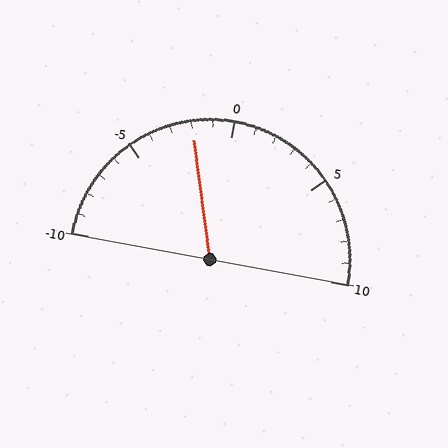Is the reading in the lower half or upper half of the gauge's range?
The reading is in the lower half of the range (-10 to 10).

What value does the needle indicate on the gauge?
The needle indicates approximately -2.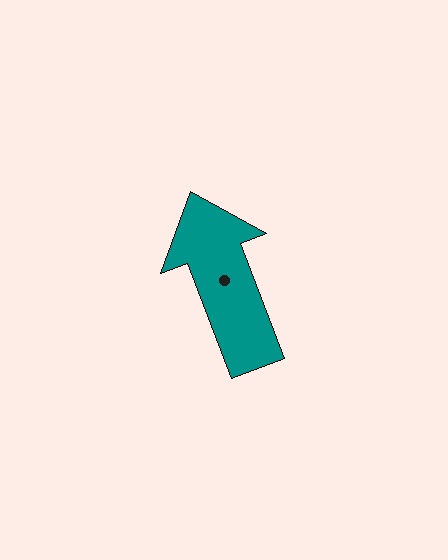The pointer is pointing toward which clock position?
Roughly 11 o'clock.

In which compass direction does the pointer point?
North.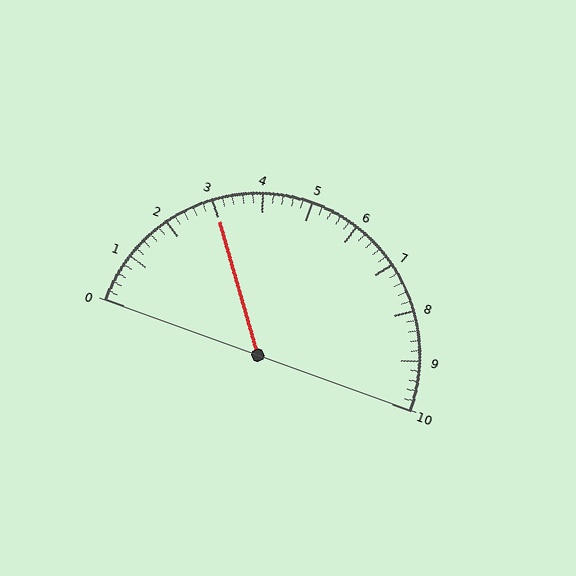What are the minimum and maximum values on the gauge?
The gauge ranges from 0 to 10.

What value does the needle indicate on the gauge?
The needle indicates approximately 3.0.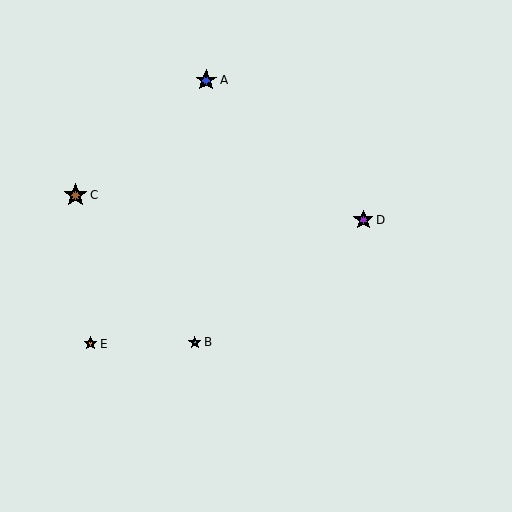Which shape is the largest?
The brown star (labeled C) is the largest.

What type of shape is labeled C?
Shape C is a brown star.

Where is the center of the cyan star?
The center of the cyan star is at (195, 342).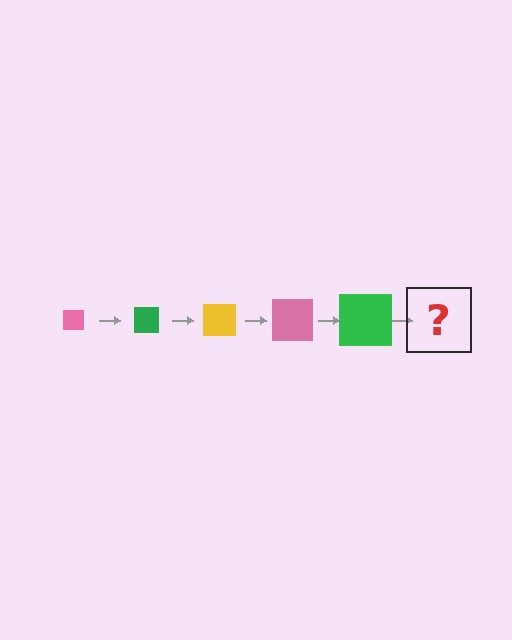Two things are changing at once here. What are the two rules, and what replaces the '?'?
The two rules are that the square grows larger each step and the color cycles through pink, green, and yellow. The '?' should be a yellow square, larger than the previous one.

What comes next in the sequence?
The next element should be a yellow square, larger than the previous one.